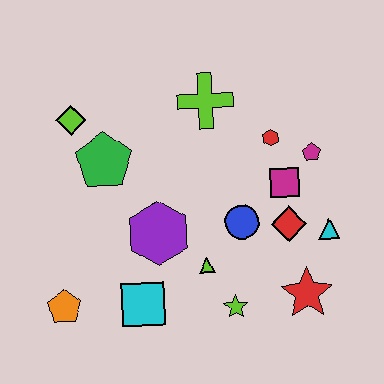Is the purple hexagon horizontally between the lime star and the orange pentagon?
Yes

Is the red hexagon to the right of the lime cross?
Yes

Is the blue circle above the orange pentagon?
Yes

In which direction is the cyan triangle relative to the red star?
The cyan triangle is above the red star.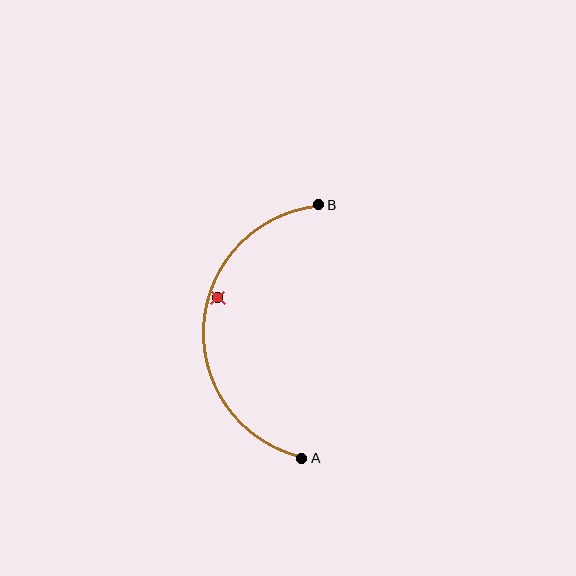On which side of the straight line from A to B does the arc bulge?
The arc bulges to the left of the straight line connecting A and B.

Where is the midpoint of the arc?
The arc midpoint is the point on the curve farthest from the straight line joining A and B. It sits to the left of that line.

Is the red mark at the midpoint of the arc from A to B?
No — the red mark does not lie on the arc at all. It sits slightly inside the curve.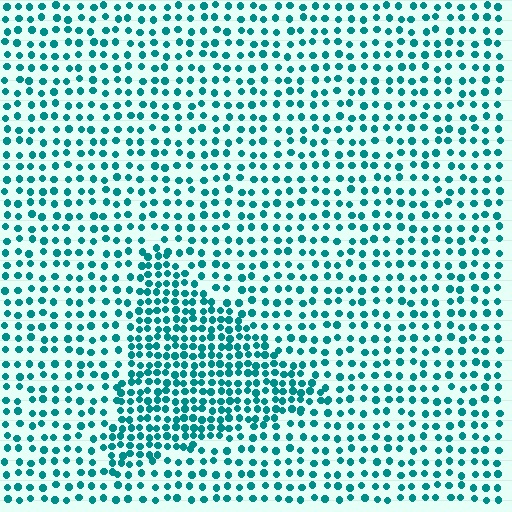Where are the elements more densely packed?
The elements are more densely packed inside the triangle boundary.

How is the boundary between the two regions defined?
The boundary is defined by a change in element density (approximately 1.9x ratio). All elements are the same color, size, and shape.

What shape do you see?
I see a triangle.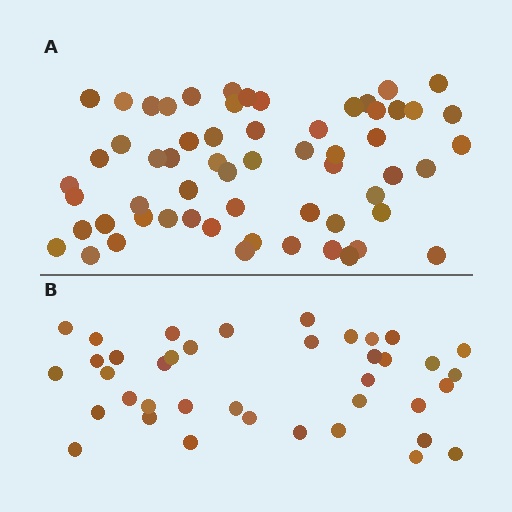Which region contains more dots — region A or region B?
Region A (the top region) has more dots.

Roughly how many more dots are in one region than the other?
Region A has approximately 20 more dots than region B.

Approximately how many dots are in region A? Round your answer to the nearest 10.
About 60 dots.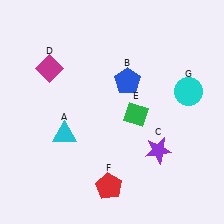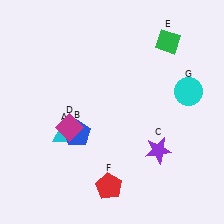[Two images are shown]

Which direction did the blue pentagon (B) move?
The blue pentagon (B) moved down.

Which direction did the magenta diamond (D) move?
The magenta diamond (D) moved down.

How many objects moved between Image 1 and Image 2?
3 objects moved between the two images.